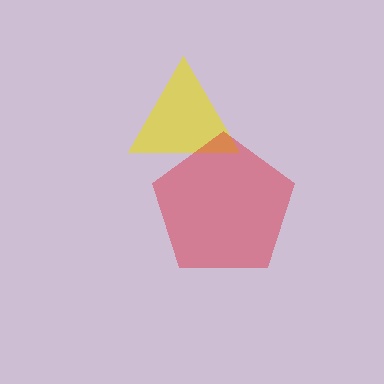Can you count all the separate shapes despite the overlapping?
Yes, there are 2 separate shapes.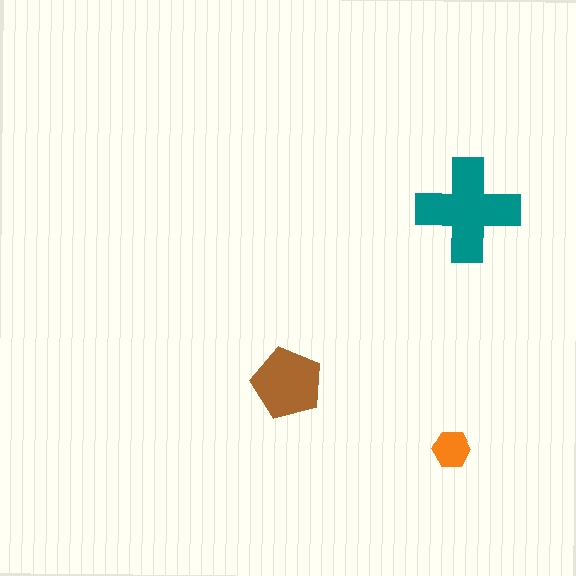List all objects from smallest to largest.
The orange hexagon, the brown pentagon, the teal cross.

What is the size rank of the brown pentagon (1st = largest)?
2nd.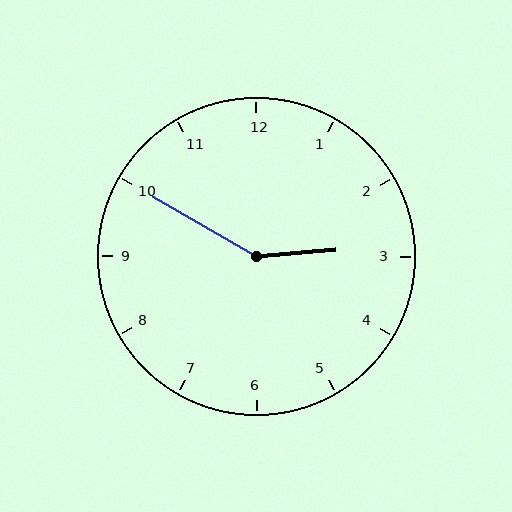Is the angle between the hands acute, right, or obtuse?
It is obtuse.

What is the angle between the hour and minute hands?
Approximately 145 degrees.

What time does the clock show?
2:50.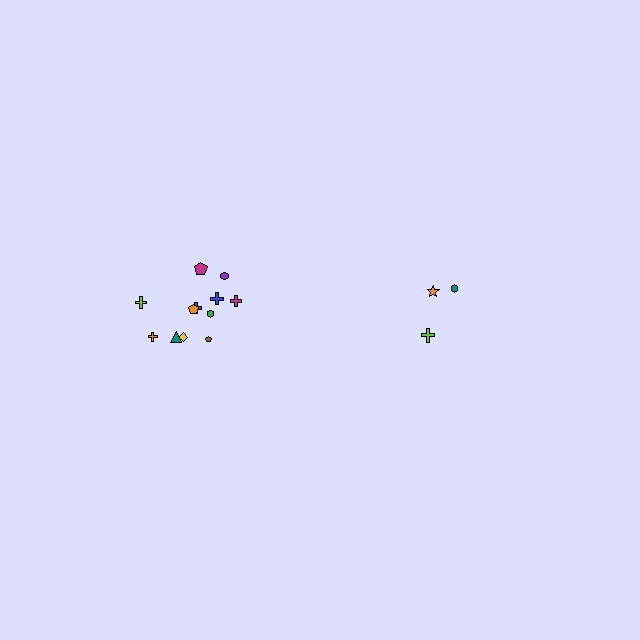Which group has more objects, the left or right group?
The left group.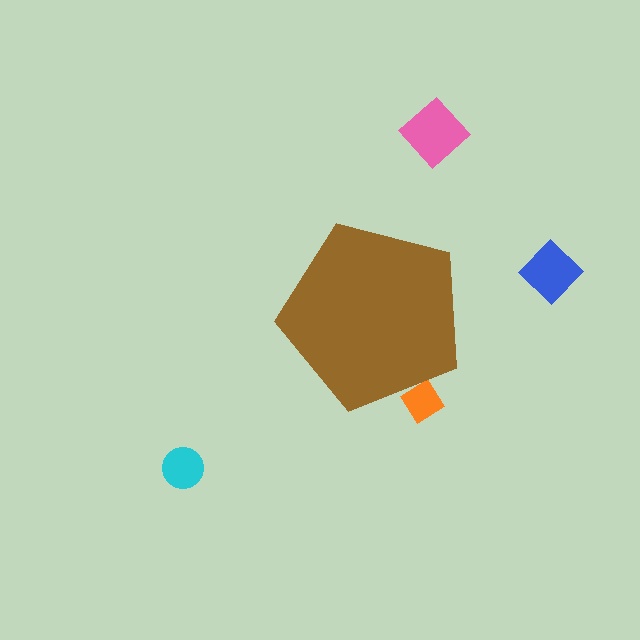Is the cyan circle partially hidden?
No, the cyan circle is fully visible.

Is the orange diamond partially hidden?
Yes, the orange diamond is partially hidden behind the brown pentagon.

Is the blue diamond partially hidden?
No, the blue diamond is fully visible.